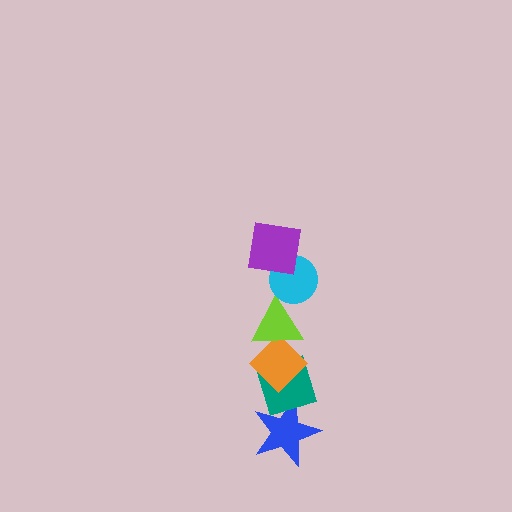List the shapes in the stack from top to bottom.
From top to bottom: the purple square, the cyan circle, the lime triangle, the orange diamond, the teal diamond, the blue star.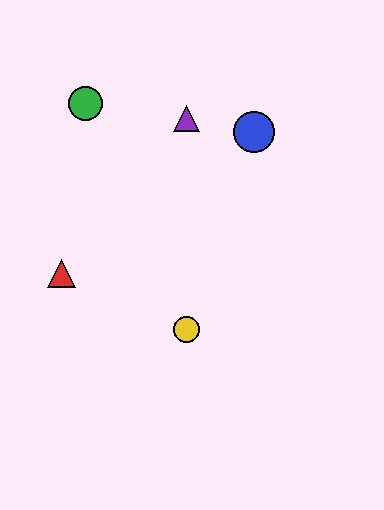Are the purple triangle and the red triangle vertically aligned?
No, the purple triangle is at x≈186 and the red triangle is at x≈62.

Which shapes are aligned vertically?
The yellow circle, the purple triangle are aligned vertically.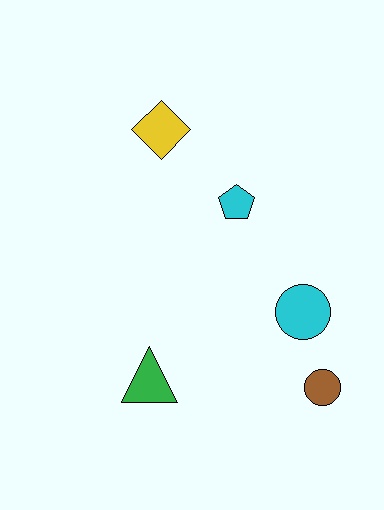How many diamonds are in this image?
There is 1 diamond.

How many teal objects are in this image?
There are no teal objects.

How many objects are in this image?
There are 5 objects.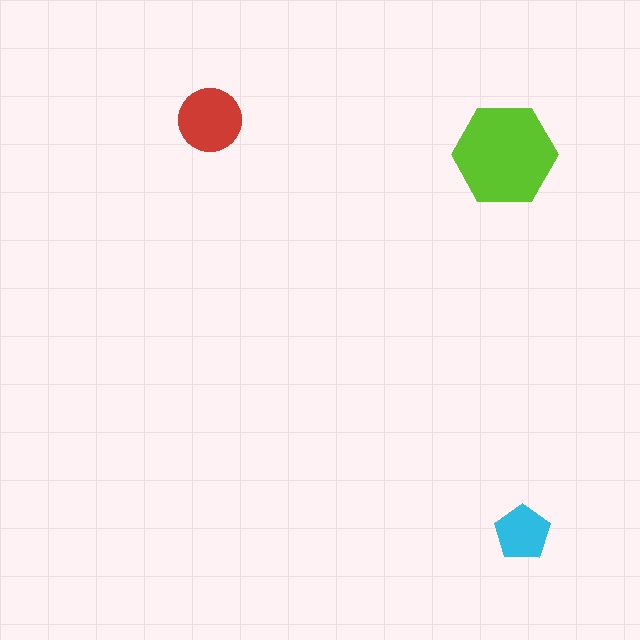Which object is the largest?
The lime hexagon.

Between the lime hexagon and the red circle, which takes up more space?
The lime hexagon.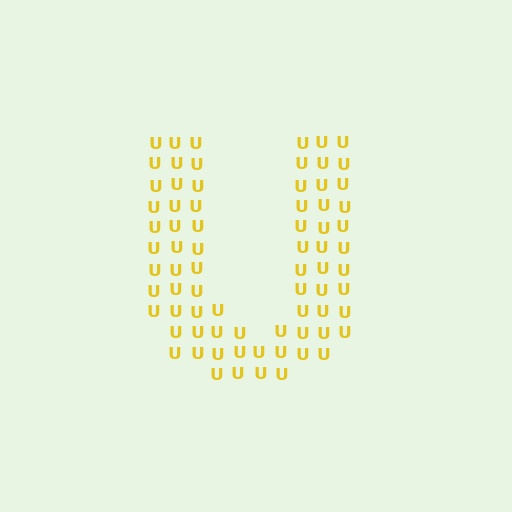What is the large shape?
The large shape is the letter U.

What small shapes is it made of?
It is made of small letter U's.